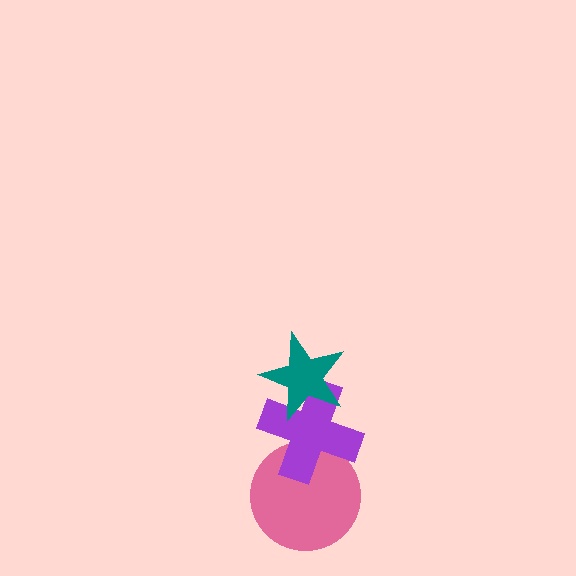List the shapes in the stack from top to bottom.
From top to bottom: the teal star, the purple cross, the pink circle.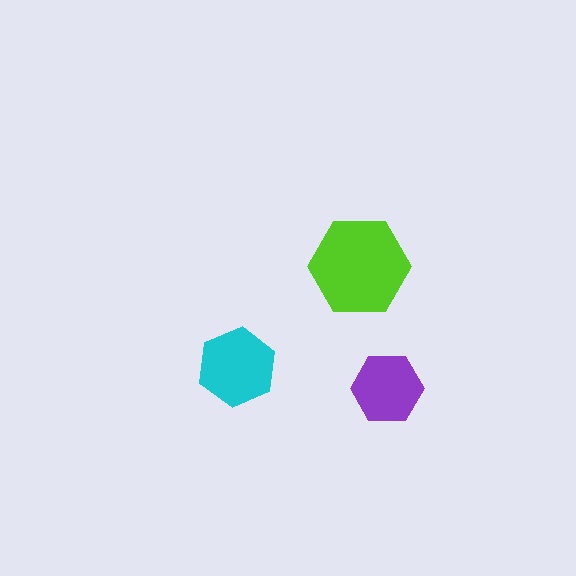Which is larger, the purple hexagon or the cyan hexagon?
The cyan one.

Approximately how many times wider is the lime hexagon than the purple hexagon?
About 1.5 times wider.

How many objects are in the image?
There are 3 objects in the image.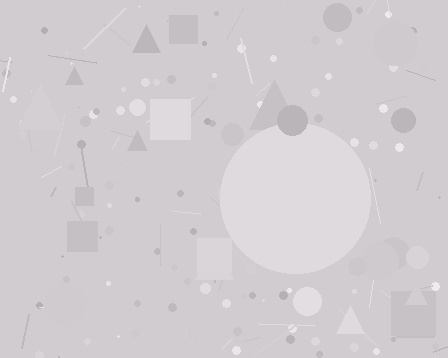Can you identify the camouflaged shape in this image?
The camouflaged shape is a circle.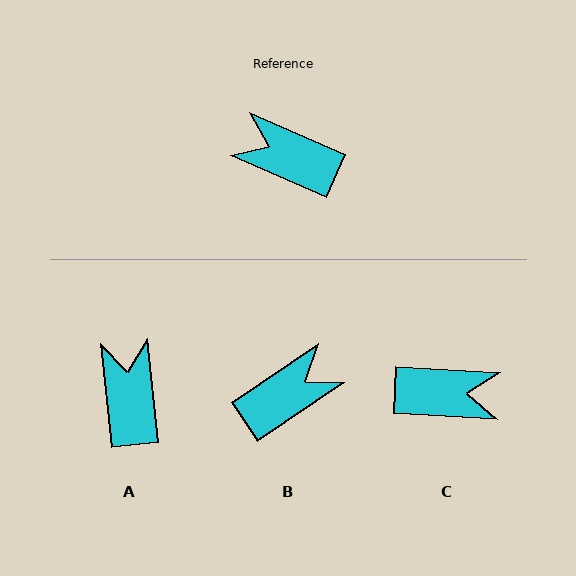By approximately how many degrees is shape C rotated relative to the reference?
Approximately 160 degrees clockwise.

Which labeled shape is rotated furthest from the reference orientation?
C, about 160 degrees away.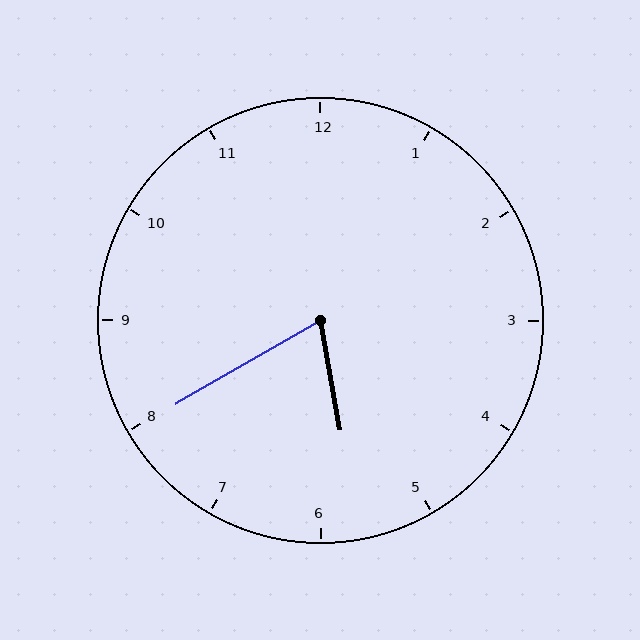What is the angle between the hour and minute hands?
Approximately 70 degrees.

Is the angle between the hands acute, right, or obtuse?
It is acute.